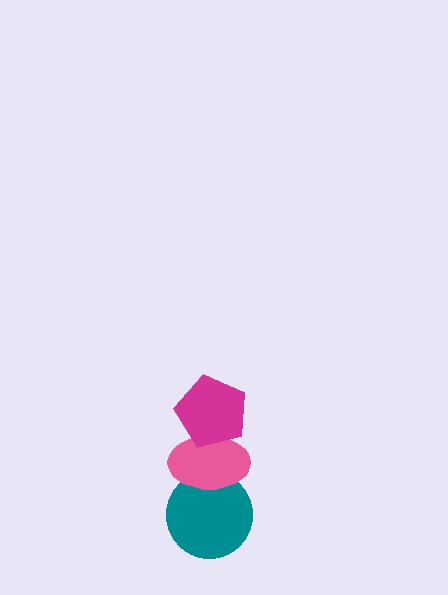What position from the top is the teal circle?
The teal circle is 3rd from the top.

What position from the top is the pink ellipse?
The pink ellipse is 2nd from the top.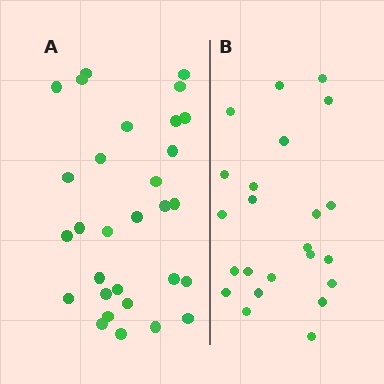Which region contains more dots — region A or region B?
Region A (the left region) has more dots.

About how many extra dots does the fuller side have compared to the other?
Region A has roughly 8 or so more dots than region B.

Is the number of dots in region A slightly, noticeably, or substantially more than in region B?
Region A has noticeably more, but not dramatically so. The ratio is roughly 1.3 to 1.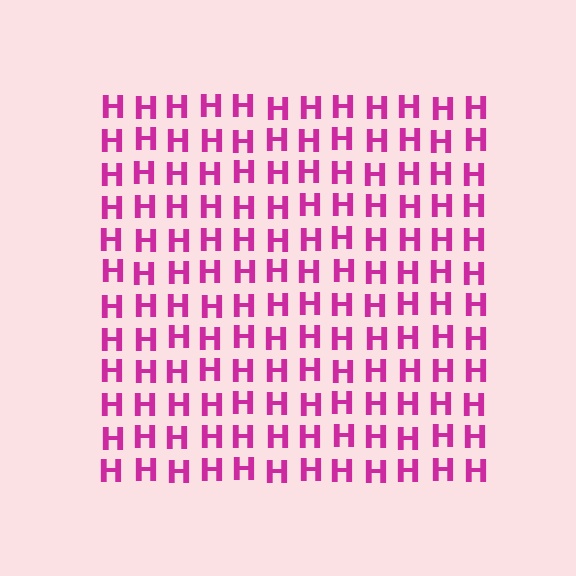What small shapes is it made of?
It is made of small letter H's.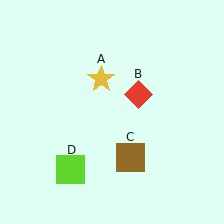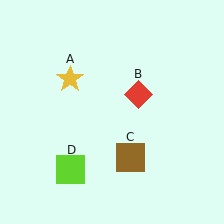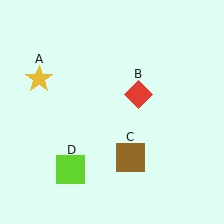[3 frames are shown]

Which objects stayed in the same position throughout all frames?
Red diamond (object B) and brown square (object C) and lime square (object D) remained stationary.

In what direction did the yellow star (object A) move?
The yellow star (object A) moved left.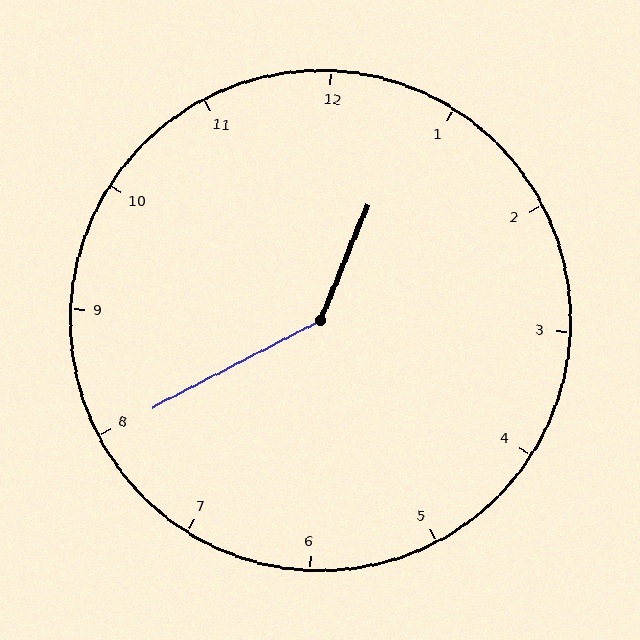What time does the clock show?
12:40.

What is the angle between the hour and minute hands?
Approximately 140 degrees.